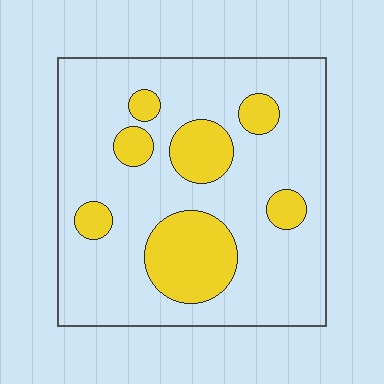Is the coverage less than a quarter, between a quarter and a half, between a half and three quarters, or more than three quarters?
Less than a quarter.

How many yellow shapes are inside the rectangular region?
7.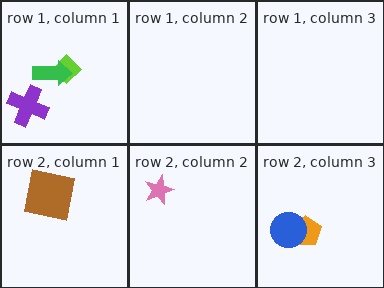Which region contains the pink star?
The row 2, column 2 region.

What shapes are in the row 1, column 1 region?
The lime diamond, the purple cross, the green arrow.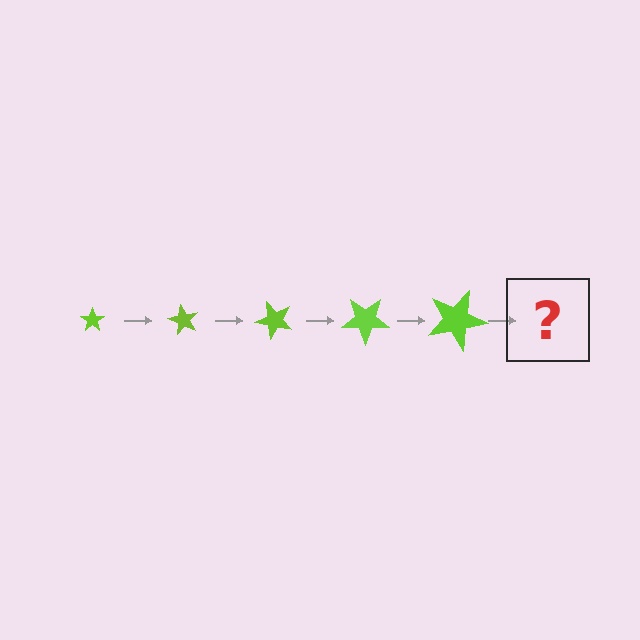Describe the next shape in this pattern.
It should be a star, larger than the previous one and rotated 300 degrees from the start.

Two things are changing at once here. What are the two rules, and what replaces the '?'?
The two rules are that the star grows larger each step and it rotates 60 degrees each step. The '?' should be a star, larger than the previous one and rotated 300 degrees from the start.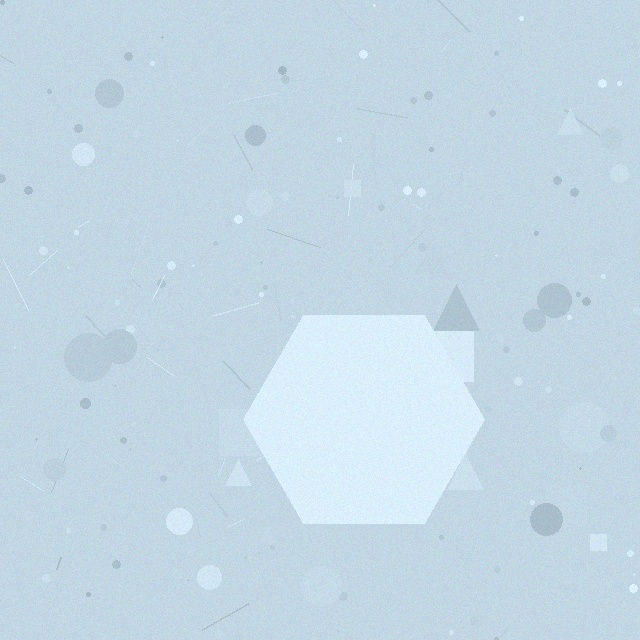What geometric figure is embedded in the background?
A hexagon is embedded in the background.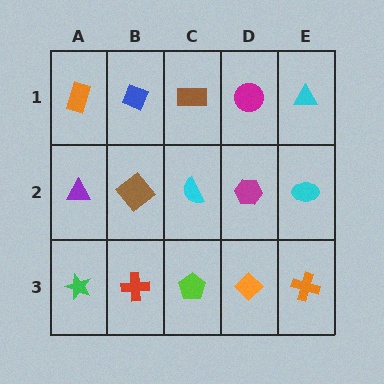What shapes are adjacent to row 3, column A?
A purple triangle (row 2, column A), a red cross (row 3, column B).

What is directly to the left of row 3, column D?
A lime pentagon.